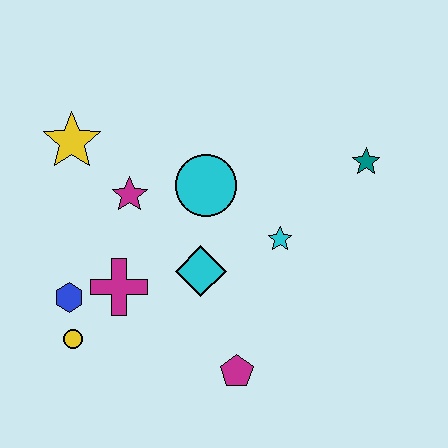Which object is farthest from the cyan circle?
The yellow circle is farthest from the cyan circle.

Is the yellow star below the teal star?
No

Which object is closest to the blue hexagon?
The yellow circle is closest to the blue hexagon.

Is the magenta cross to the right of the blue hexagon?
Yes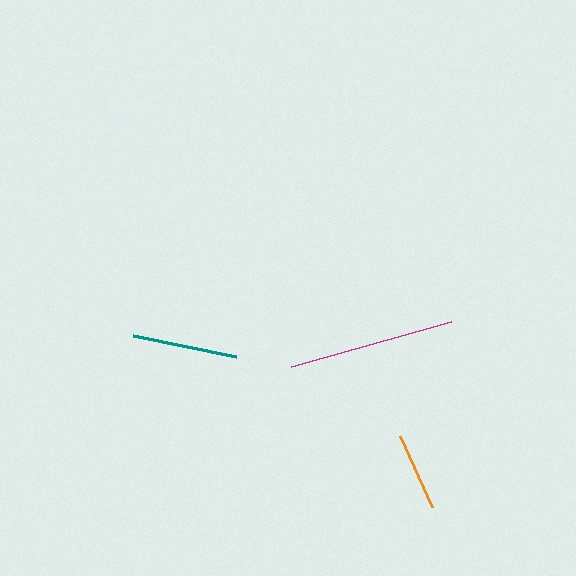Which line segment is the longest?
The magenta line is the longest at approximately 166 pixels.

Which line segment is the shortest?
The orange line is the shortest at approximately 78 pixels.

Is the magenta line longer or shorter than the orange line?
The magenta line is longer than the orange line.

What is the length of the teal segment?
The teal segment is approximately 105 pixels long.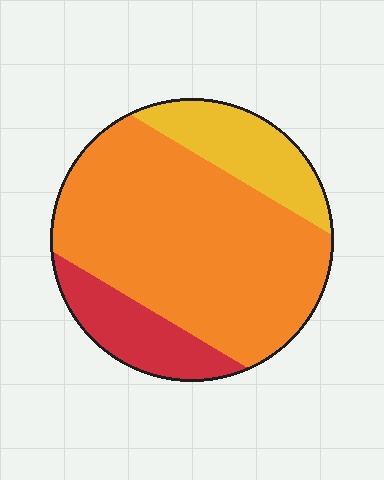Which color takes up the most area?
Orange, at roughly 65%.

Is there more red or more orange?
Orange.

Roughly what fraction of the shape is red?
Red takes up less than a sixth of the shape.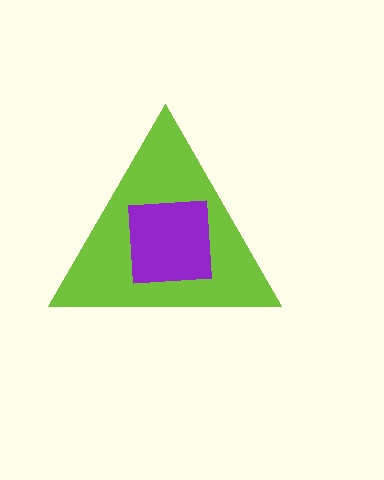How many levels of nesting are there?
2.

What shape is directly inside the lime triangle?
The purple square.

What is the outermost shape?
The lime triangle.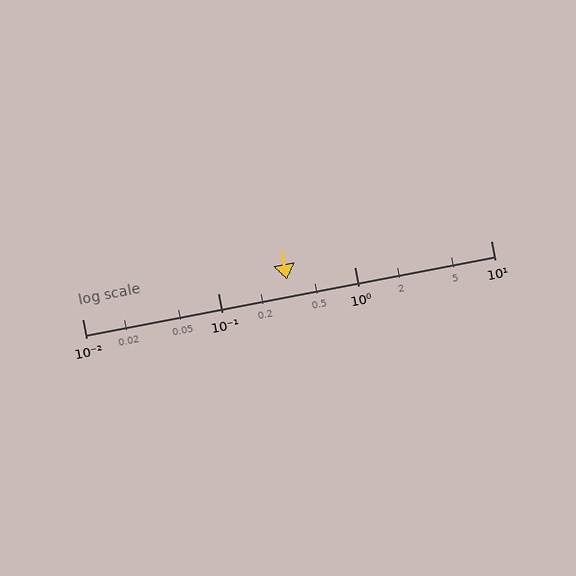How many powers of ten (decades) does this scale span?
The scale spans 3 decades, from 0.01 to 10.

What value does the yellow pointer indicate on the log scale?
The pointer indicates approximately 0.32.